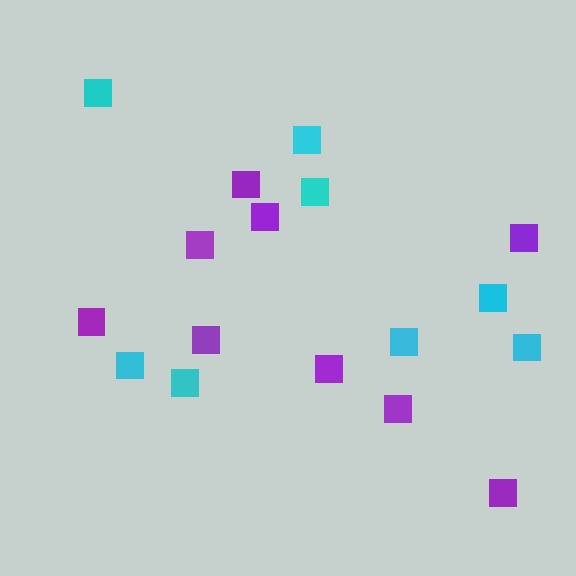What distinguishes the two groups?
There are 2 groups: one group of cyan squares (8) and one group of purple squares (9).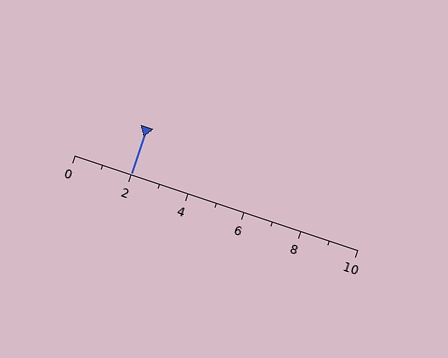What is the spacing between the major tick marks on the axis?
The major ticks are spaced 2 apart.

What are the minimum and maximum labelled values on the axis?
The axis runs from 0 to 10.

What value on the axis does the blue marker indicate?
The marker indicates approximately 2.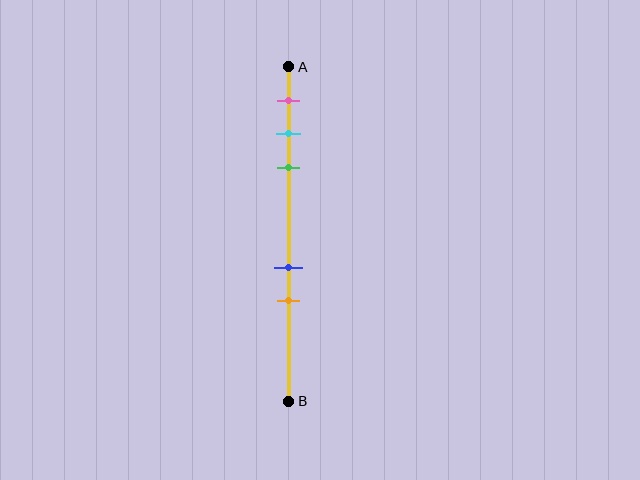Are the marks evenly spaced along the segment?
No, the marks are not evenly spaced.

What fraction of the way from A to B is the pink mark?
The pink mark is approximately 10% (0.1) of the way from A to B.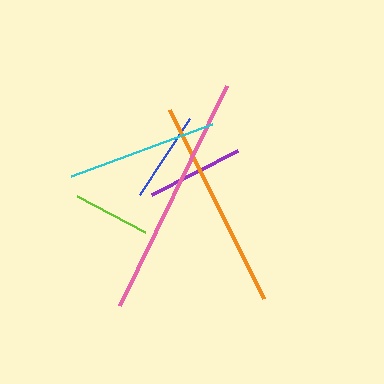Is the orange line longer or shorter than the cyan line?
The orange line is longer than the cyan line.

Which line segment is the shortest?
The lime line is the shortest at approximately 77 pixels.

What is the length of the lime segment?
The lime segment is approximately 77 pixels long.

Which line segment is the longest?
The pink line is the longest at approximately 245 pixels.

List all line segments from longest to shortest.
From longest to shortest: pink, orange, cyan, purple, blue, lime.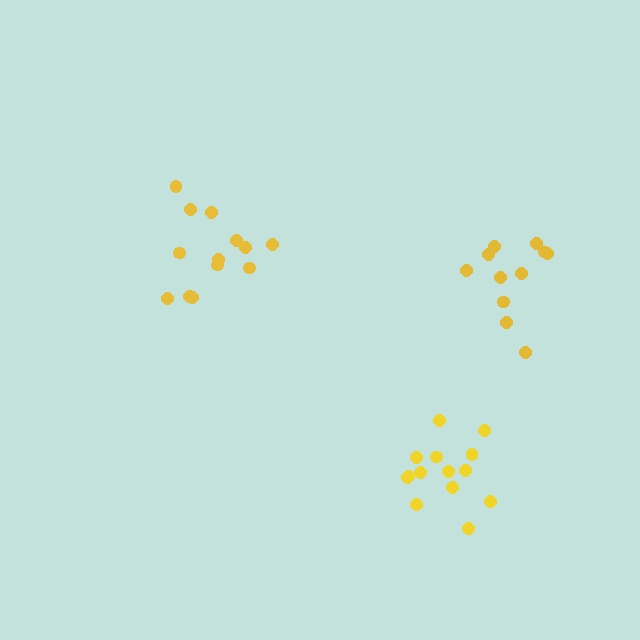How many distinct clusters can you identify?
There are 3 distinct clusters.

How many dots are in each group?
Group 1: 11 dots, Group 2: 13 dots, Group 3: 14 dots (38 total).